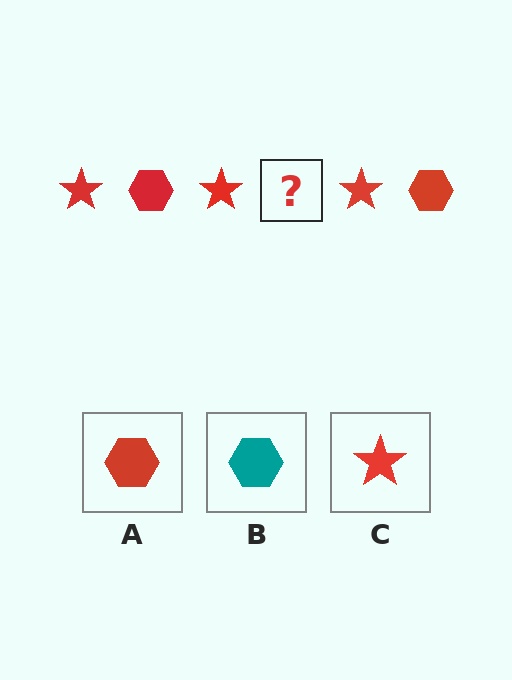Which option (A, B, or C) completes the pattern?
A.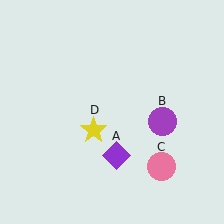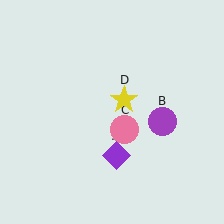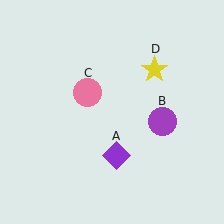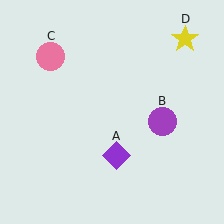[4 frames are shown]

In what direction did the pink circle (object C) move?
The pink circle (object C) moved up and to the left.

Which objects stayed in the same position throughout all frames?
Purple diamond (object A) and purple circle (object B) remained stationary.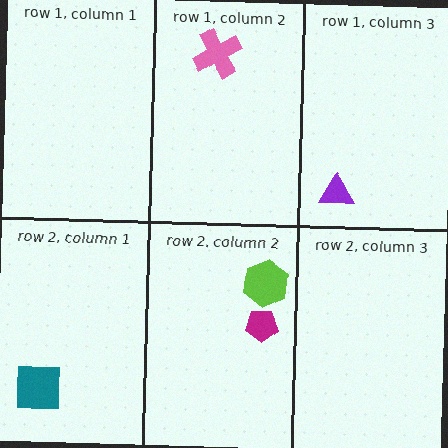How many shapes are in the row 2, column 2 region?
2.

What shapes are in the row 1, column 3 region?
The purple triangle.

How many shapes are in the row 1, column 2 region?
1.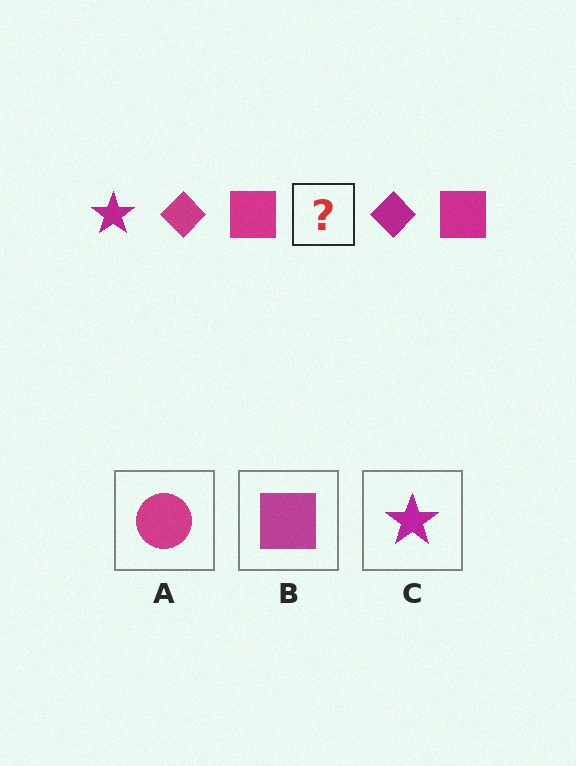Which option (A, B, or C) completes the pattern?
C.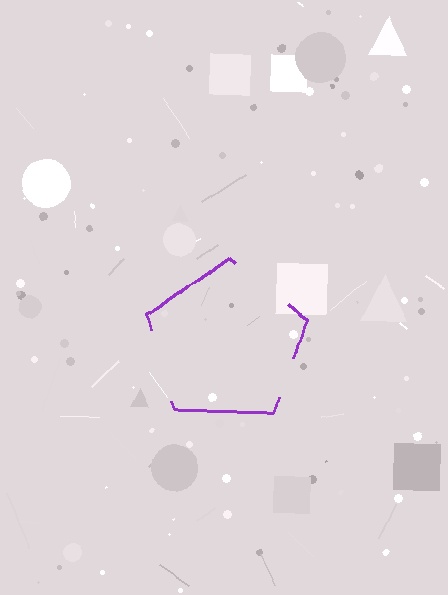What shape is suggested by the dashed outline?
The dashed outline suggests a pentagon.